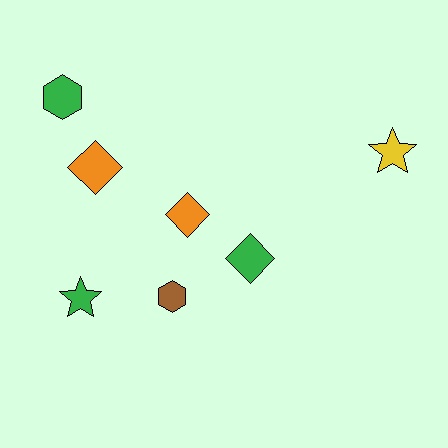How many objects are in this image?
There are 7 objects.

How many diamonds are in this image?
There are 3 diamonds.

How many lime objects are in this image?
There are no lime objects.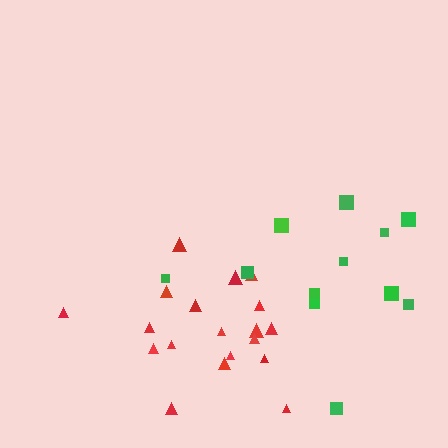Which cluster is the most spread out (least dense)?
Green.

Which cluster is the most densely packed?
Red.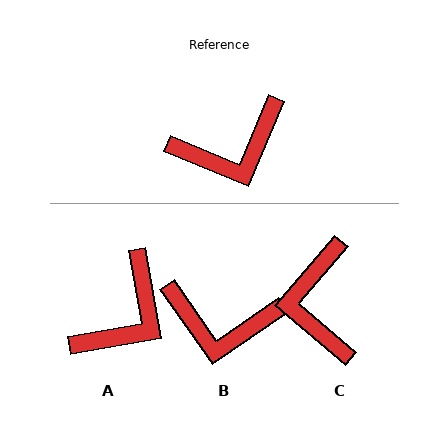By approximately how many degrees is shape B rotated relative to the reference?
Approximately 32 degrees clockwise.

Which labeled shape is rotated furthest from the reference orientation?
C, about 108 degrees away.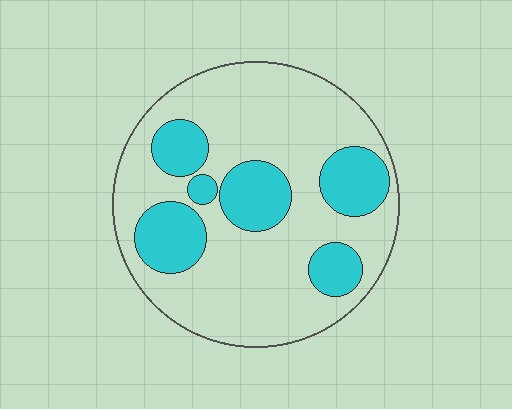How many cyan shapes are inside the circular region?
6.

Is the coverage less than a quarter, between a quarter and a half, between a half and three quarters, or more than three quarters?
Between a quarter and a half.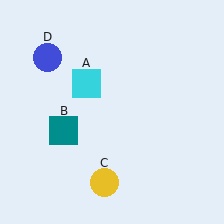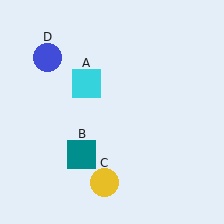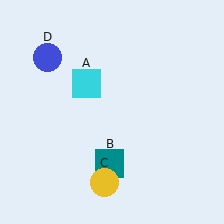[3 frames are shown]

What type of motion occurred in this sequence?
The teal square (object B) rotated counterclockwise around the center of the scene.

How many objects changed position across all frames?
1 object changed position: teal square (object B).